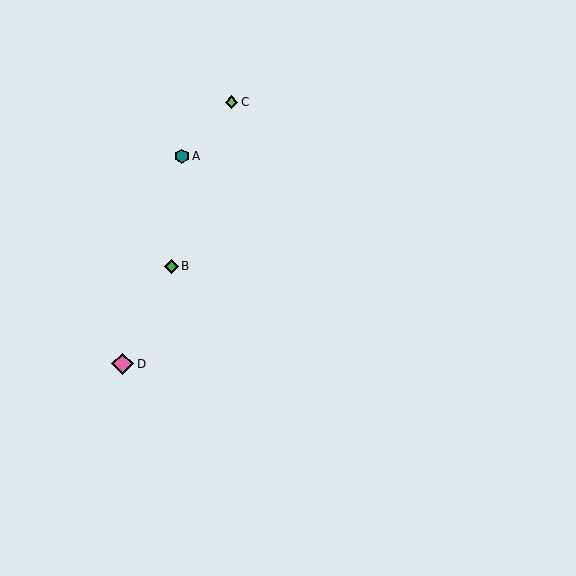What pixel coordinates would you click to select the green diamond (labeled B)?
Click at (172, 266) to select the green diamond B.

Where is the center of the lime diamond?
The center of the lime diamond is at (231, 102).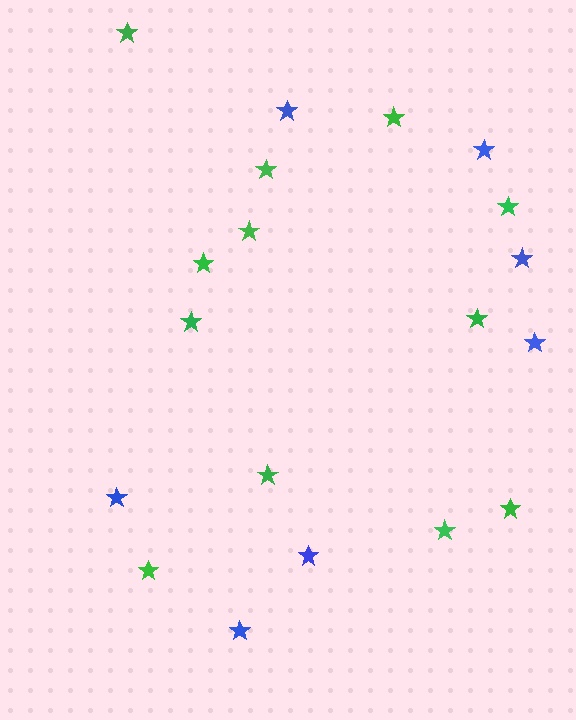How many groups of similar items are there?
There are 2 groups: one group of green stars (12) and one group of blue stars (7).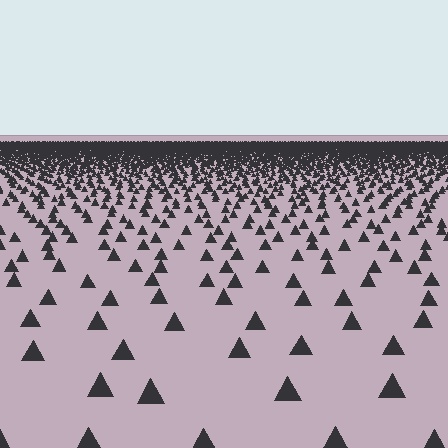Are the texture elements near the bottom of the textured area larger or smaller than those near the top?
Larger. Near the bottom, elements are closer to the viewer and appear at a bigger on-screen size.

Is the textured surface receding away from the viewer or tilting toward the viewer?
The surface is receding away from the viewer. Texture elements get smaller and denser toward the top.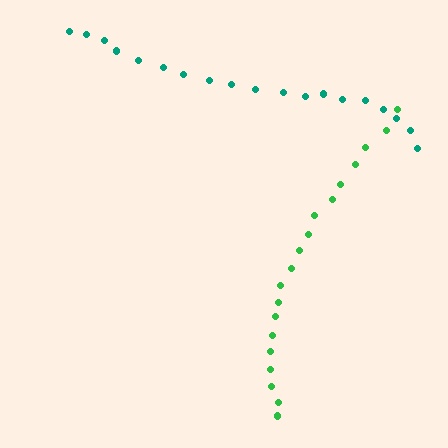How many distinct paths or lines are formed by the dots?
There are 2 distinct paths.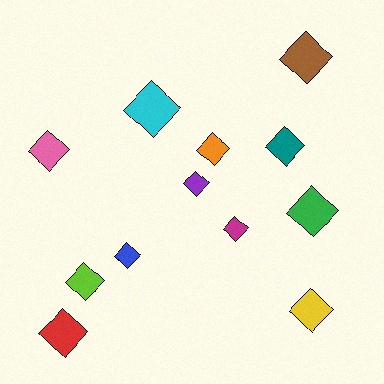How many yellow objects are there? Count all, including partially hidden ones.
There is 1 yellow object.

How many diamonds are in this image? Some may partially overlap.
There are 12 diamonds.